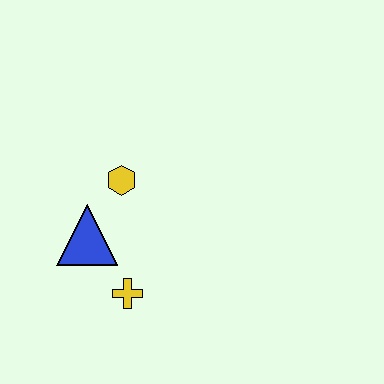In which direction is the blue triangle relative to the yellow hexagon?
The blue triangle is below the yellow hexagon.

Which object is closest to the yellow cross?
The blue triangle is closest to the yellow cross.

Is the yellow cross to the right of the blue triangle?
Yes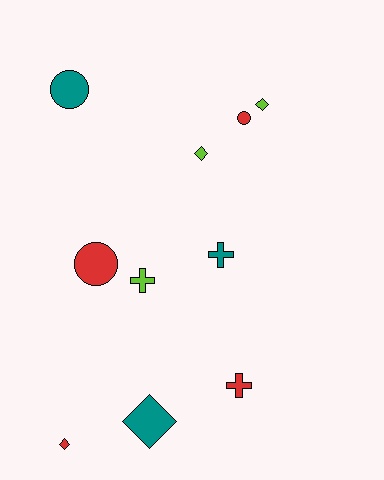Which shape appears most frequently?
Diamond, with 4 objects.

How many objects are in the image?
There are 10 objects.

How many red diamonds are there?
There is 1 red diamond.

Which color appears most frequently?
Red, with 4 objects.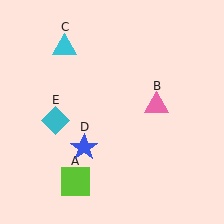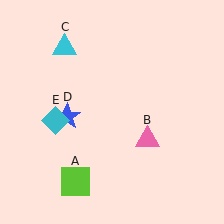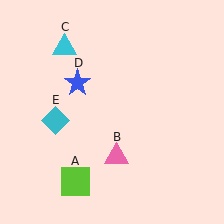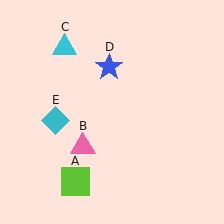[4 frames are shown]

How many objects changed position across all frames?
2 objects changed position: pink triangle (object B), blue star (object D).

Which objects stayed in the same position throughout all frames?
Lime square (object A) and cyan triangle (object C) and cyan diamond (object E) remained stationary.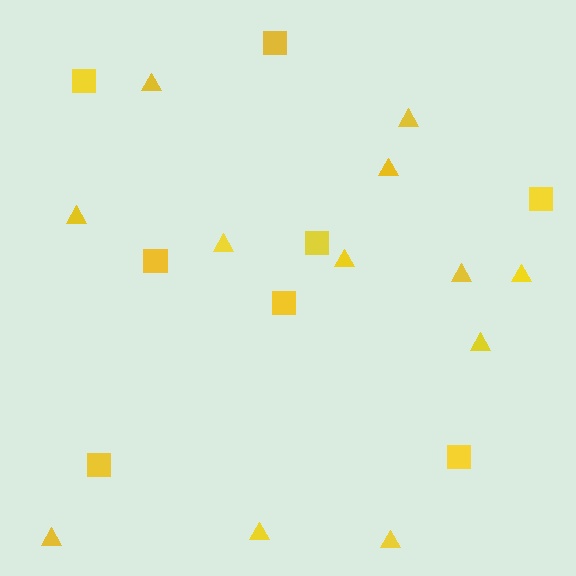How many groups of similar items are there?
There are 2 groups: one group of triangles (12) and one group of squares (8).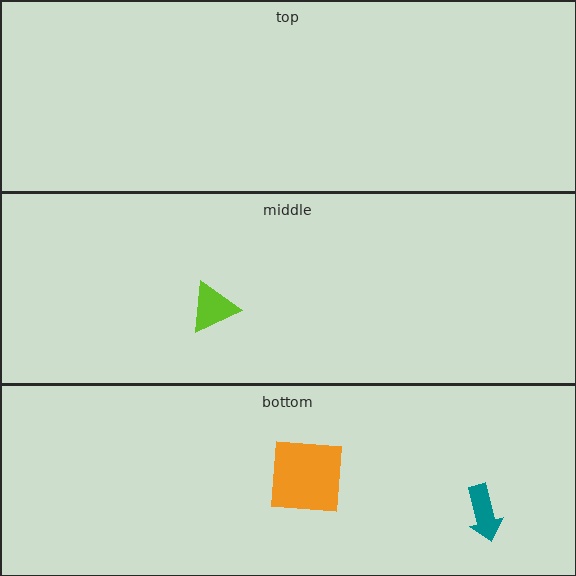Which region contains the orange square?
The bottom region.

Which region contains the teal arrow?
The bottom region.